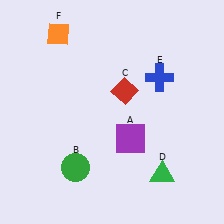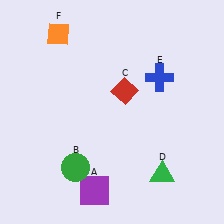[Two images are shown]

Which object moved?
The purple square (A) moved down.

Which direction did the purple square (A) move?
The purple square (A) moved down.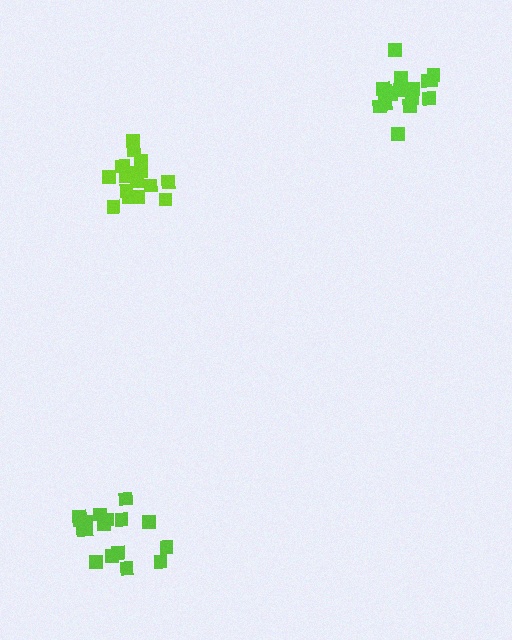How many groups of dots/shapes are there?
There are 3 groups.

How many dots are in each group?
Group 1: 17 dots, Group 2: 17 dots, Group 3: 18 dots (52 total).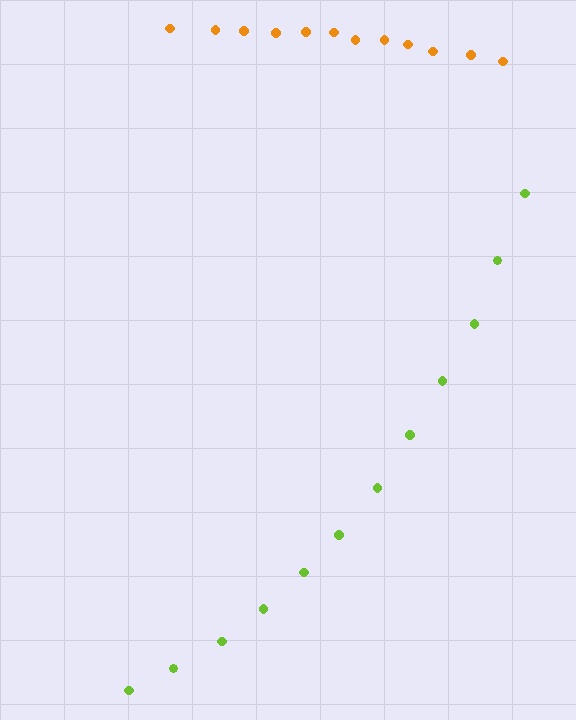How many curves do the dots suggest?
There are 2 distinct paths.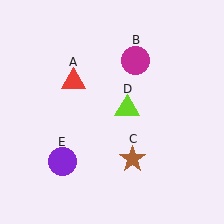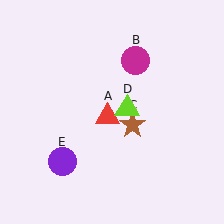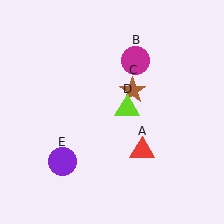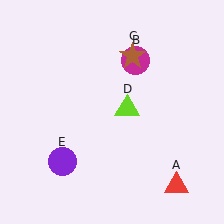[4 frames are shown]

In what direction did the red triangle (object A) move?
The red triangle (object A) moved down and to the right.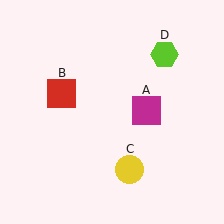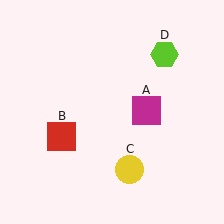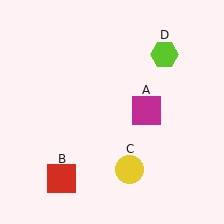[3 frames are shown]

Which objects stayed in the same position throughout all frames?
Magenta square (object A) and yellow circle (object C) and lime hexagon (object D) remained stationary.